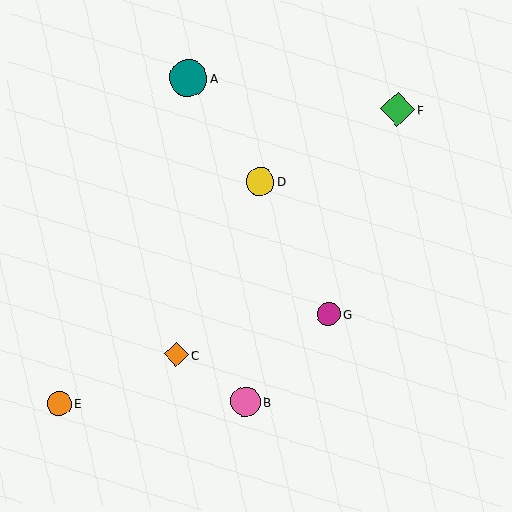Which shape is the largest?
The teal circle (labeled A) is the largest.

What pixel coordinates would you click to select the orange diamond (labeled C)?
Click at (177, 354) to select the orange diamond C.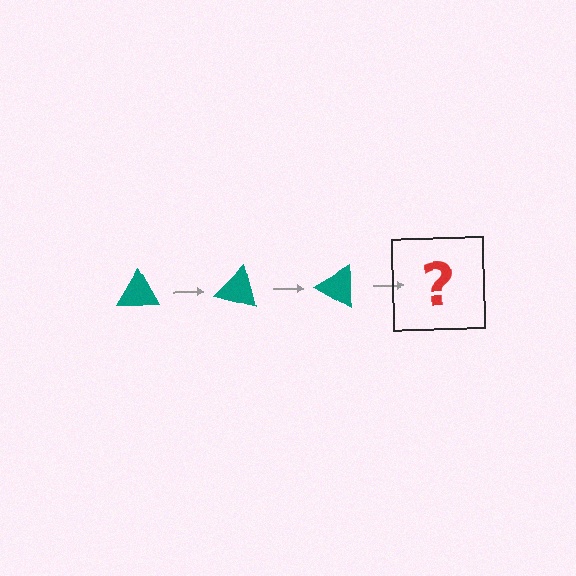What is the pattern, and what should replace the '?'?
The pattern is that the triangle rotates 15 degrees each step. The '?' should be a teal triangle rotated 45 degrees.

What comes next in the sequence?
The next element should be a teal triangle rotated 45 degrees.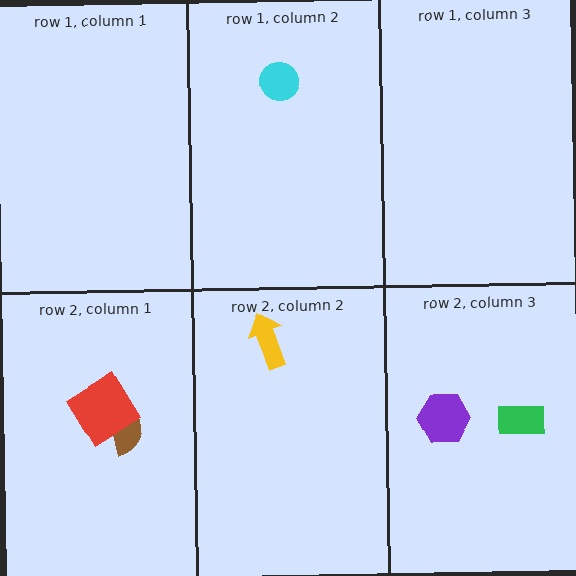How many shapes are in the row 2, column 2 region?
1.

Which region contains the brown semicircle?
The row 2, column 1 region.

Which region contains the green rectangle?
The row 2, column 3 region.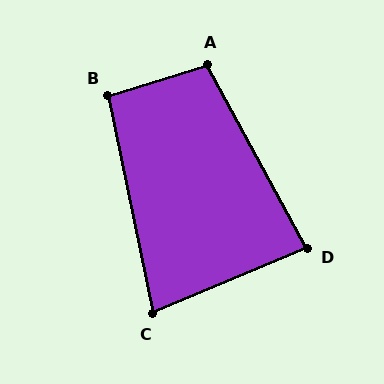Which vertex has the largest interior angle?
A, at approximately 101 degrees.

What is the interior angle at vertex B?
Approximately 96 degrees (obtuse).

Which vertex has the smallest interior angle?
C, at approximately 79 degrees.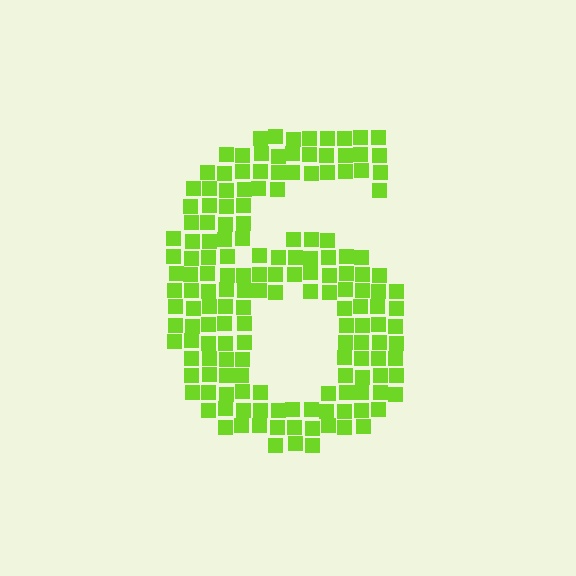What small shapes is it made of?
It is made of small squares.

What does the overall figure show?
The overall figure shows the digit 6.